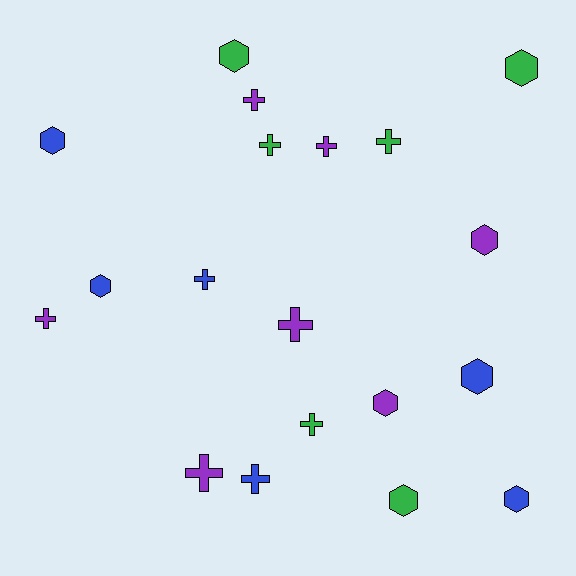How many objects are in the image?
There are 19 objects.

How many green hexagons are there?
There are 3 green hexagons.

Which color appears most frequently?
Purple, with 7 objects.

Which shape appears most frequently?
Cross, with 10 objects.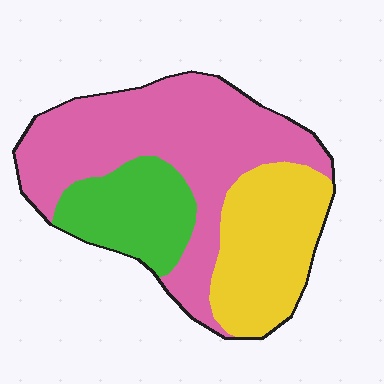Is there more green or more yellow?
Yellow.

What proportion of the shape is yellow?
Yellow takes up between a sixth and a third of the shape.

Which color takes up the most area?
Pink, at roughly 50%.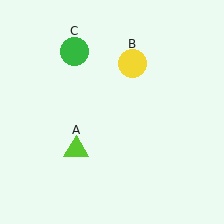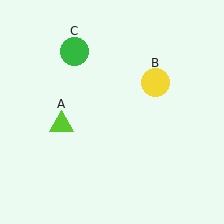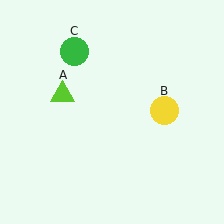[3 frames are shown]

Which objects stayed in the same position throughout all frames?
Green circle (object C) remained stationary.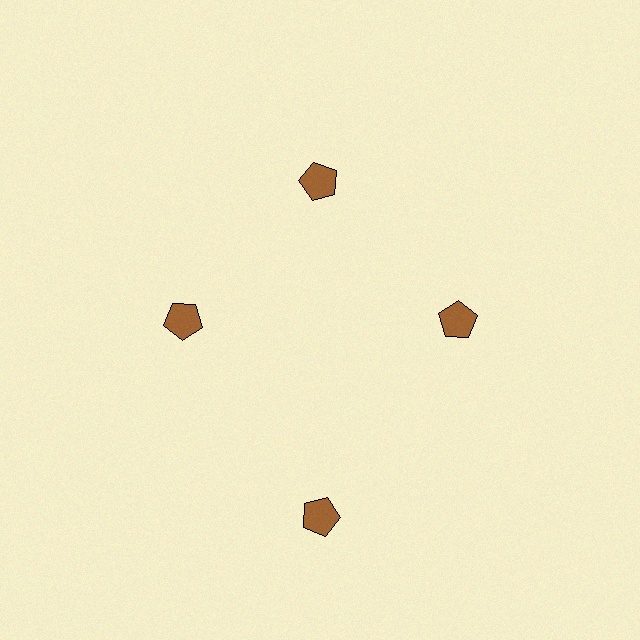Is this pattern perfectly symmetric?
No. The 4 brown pentagons are arranged in a ring, but one element near the 6 o'clock position is pushed outward from the center, breaking the 4-fold rotational symmetry.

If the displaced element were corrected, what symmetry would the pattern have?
It would have 4-fold rotational symmetry — the pattern would map onto itself every 90 degrees.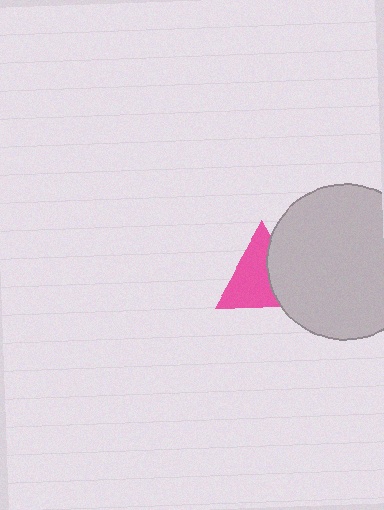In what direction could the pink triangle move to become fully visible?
The pink triangle could move left. That would shift it out from behind the light gray circle entirely.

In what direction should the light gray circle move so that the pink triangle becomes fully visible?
The light gray circle should move right. That is the shortest direction to clear the overlap and leave the pink triangle fully visible.